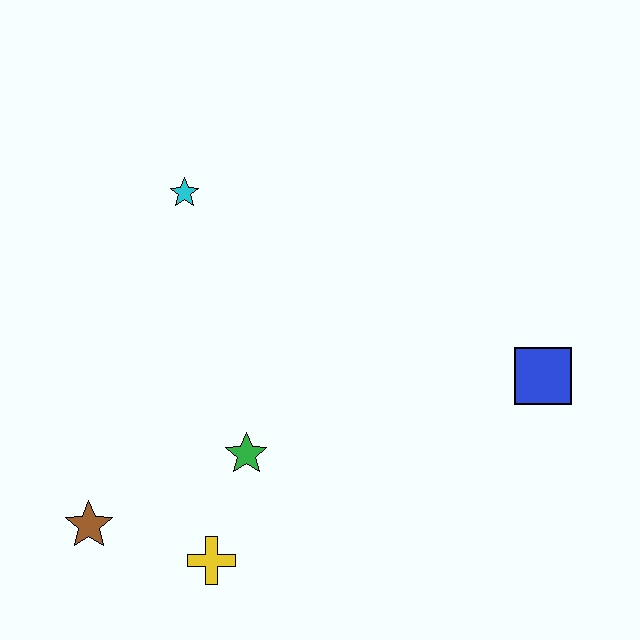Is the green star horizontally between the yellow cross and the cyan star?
No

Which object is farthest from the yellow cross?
The blue square is farthest from the yellow cross.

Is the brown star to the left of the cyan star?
Yes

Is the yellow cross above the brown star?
No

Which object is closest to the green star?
The yellow cross is closest to the green star.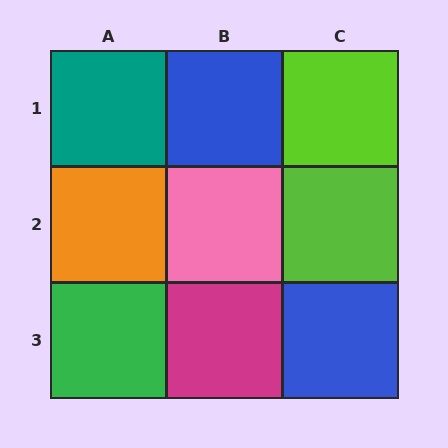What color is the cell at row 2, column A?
Orange.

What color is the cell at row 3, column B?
Magenta.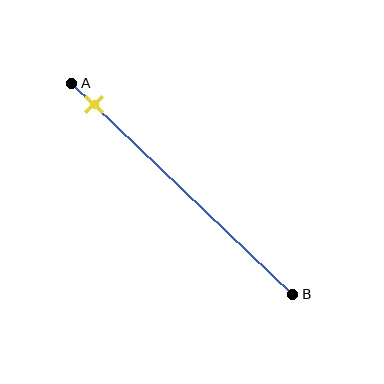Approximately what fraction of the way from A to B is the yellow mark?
The yellow mark is approximately 10% of the way from A to B.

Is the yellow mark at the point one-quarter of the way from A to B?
No, the mark is at about 10% from A, not at the 25% one-quarter point.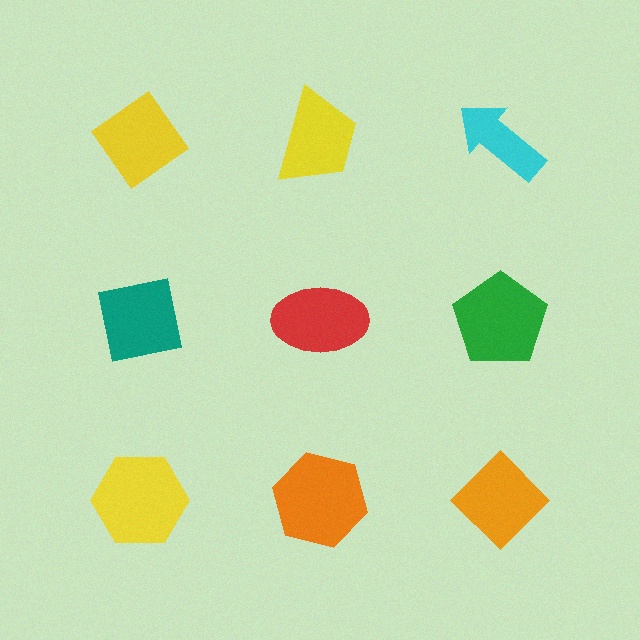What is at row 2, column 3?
A green pentagon.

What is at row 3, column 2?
An orange hexagon.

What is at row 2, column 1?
A teal square.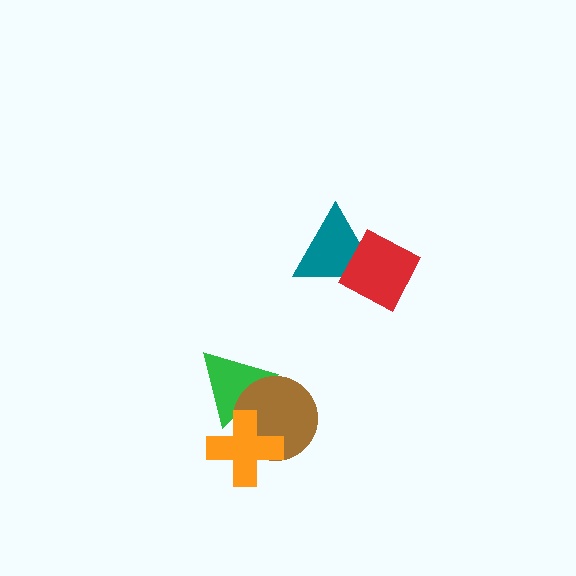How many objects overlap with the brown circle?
2 objects overlap with the brown circle.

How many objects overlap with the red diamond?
1 object overlaps with the red diamond.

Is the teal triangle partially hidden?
Yes, it is partially covered by another shape.